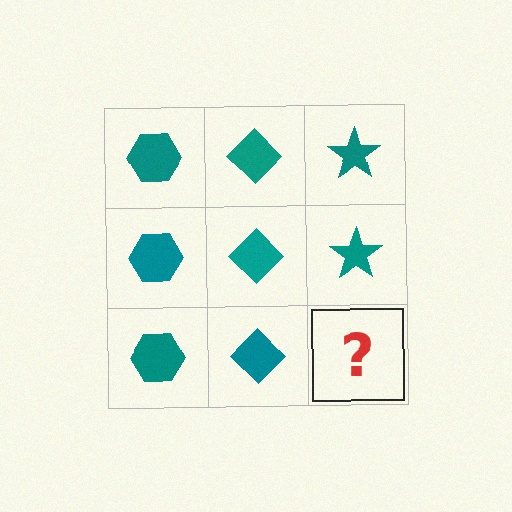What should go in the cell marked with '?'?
The missing cell should contain a teal star.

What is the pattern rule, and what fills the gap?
The rule is that each column has a consistent shape. The gap should be filled with a teal star.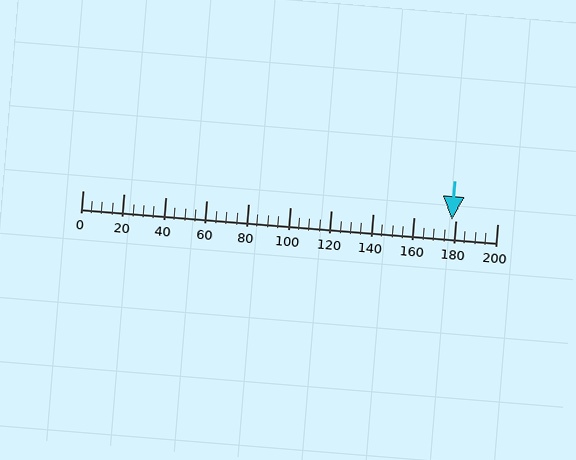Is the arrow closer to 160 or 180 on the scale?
The arrow is closer to 180.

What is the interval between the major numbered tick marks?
The major tick marks are spaced 20 units apart.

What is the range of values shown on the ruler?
The ruler shows values from 0 to 200.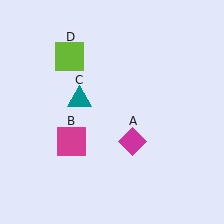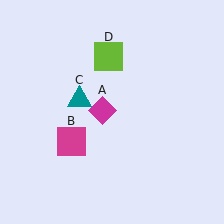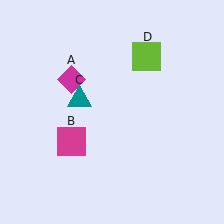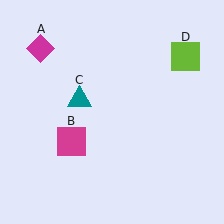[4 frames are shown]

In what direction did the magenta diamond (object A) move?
The magenta diamond (object A) moved up and to the left.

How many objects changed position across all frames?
2 objects changed position: magenta diamond (object A), lime square (object D).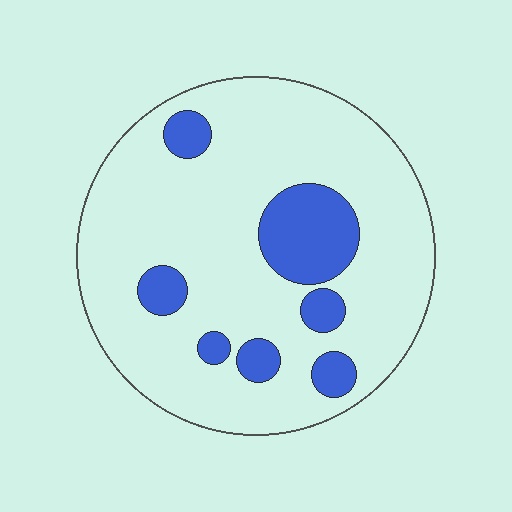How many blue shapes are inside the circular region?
7.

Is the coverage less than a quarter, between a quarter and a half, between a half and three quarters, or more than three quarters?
Less than a quarter.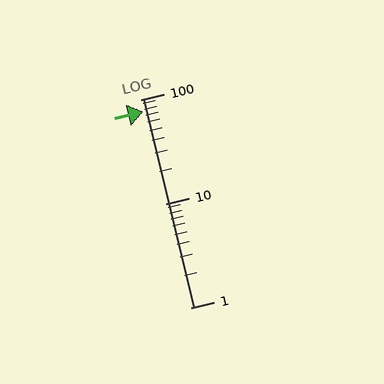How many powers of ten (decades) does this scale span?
The scale spans 2 decades, from 1 to 100.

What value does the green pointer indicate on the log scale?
The pointer indicates approximately 77.